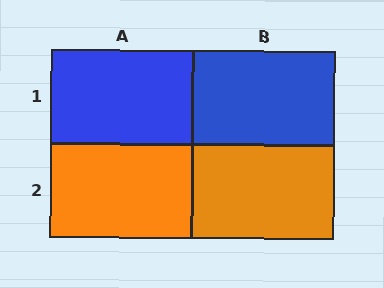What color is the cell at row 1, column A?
Blue.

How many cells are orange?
2 cells are orange.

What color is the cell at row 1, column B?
Blue.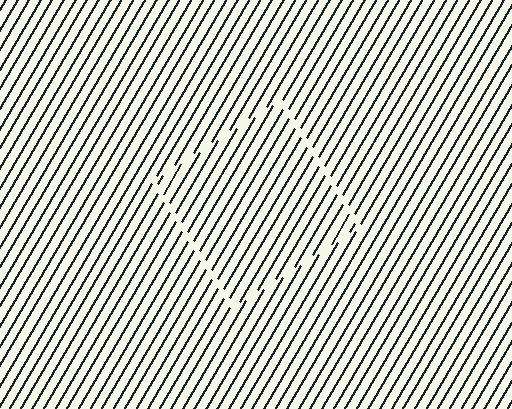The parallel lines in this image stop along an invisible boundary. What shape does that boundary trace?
An illusory square. The interior of the shape contains the same grating, shifted by half a period — the contour is defined by the phase discontinuity where line-ends from the inner and outer gratings abut.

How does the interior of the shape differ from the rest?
The interior of the shape contains the same grating, shifted by half a period — the contour is defined by the phase discontinuity where line-ends from the inner and outer gratings abut.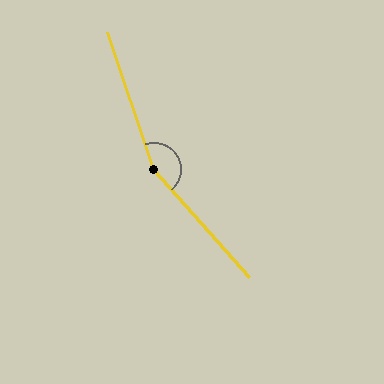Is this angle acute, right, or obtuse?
It is obtuse.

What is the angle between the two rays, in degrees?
Approximately 157 degrees.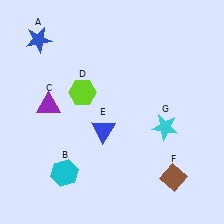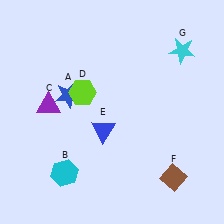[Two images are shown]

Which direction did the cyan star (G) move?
The cyan star (G) moved up.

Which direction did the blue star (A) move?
The blue star (A) moved down.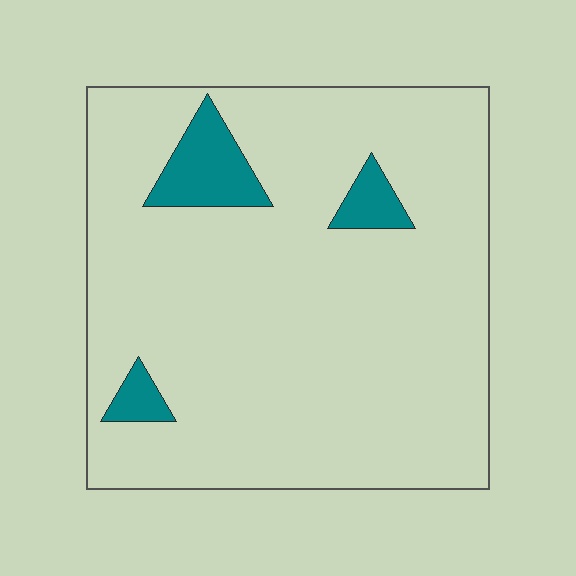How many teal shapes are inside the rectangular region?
3.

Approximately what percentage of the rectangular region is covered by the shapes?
Approximately 10%.